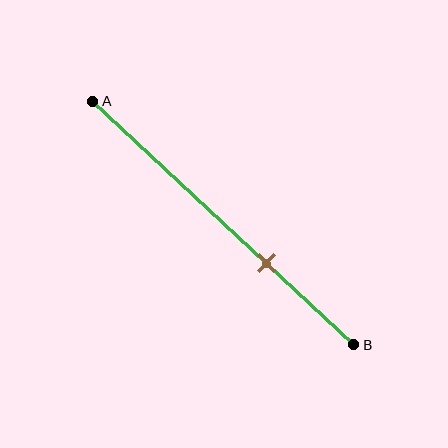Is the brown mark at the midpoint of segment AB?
No, the mark is at about 65% from A, not at the 50% midpoint.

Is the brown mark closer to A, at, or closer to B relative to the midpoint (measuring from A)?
The brown mark is closer to point B than the midpoint of segment AB.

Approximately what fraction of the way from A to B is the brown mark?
The brown mark is approximately 65% of the way from A to B.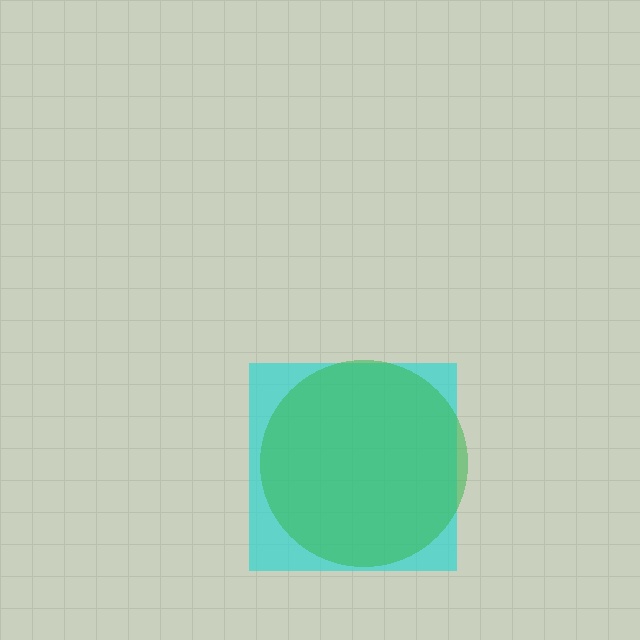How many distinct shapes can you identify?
There are 2 distinct shapes: a cyan square, a green circle.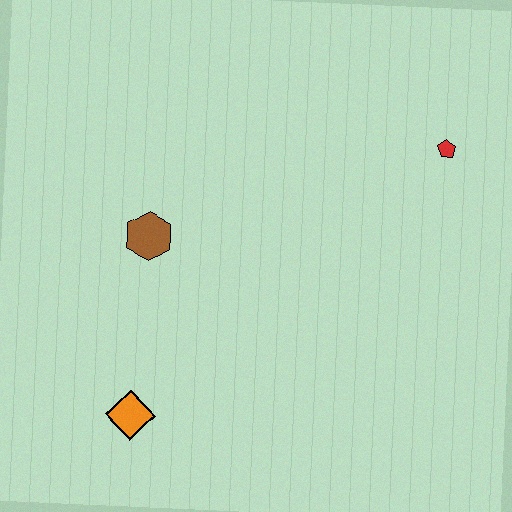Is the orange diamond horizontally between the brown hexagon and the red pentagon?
No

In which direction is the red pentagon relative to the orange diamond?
The red pentagon is to the right of the orange diamond.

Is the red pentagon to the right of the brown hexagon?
Yes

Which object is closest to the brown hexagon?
The orange diamond is closest to the brown hexagon.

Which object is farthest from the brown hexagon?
The red pentagon is farthest from the brown hexagon.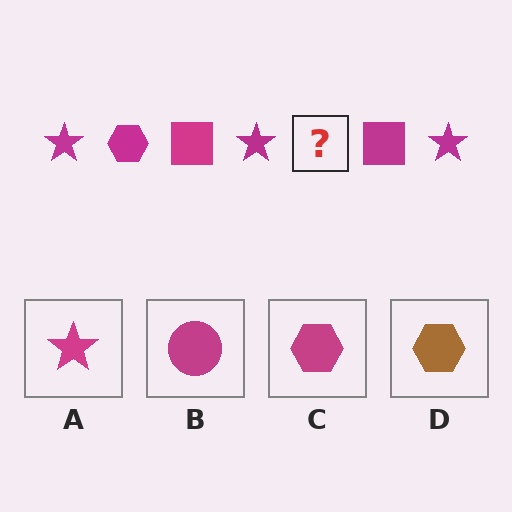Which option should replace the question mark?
Option C.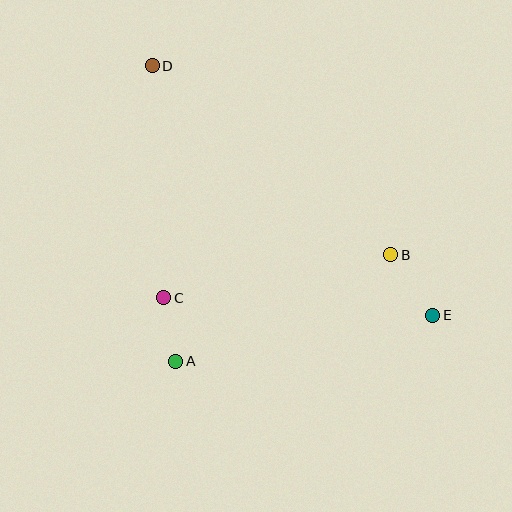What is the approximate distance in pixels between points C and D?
The distance between C and D is approximately 232 pixels.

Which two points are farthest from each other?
Points D and E are farthest from each other.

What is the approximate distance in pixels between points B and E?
The distance between B and E is approximately 74 pixels.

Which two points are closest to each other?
Points A and C are closest to each other.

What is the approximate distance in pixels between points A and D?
The distance between A and D is approximately 296 pixels.